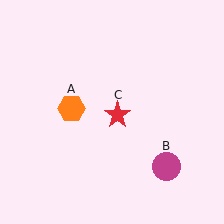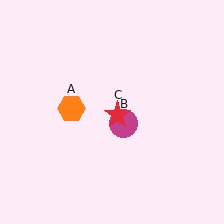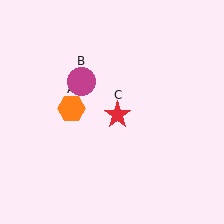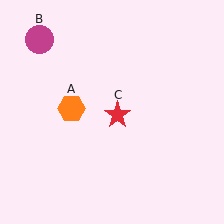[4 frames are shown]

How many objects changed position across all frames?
1 object changed position: magenta circle (object B).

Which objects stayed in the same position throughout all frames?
Orange hexagon (object A) and red star (object C) remained stationary.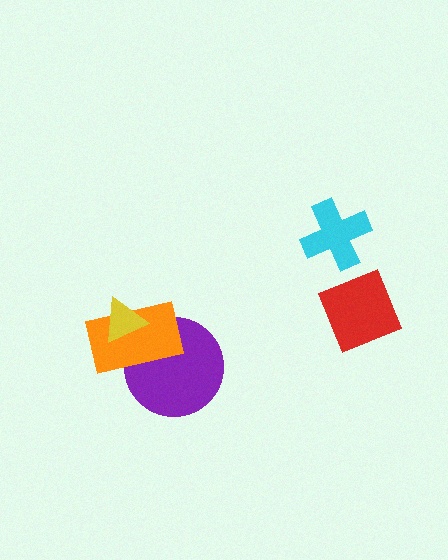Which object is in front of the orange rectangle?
The yellow triangle is in front of the orange rectangle.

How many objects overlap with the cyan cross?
0 objects overlap with the cyan cross.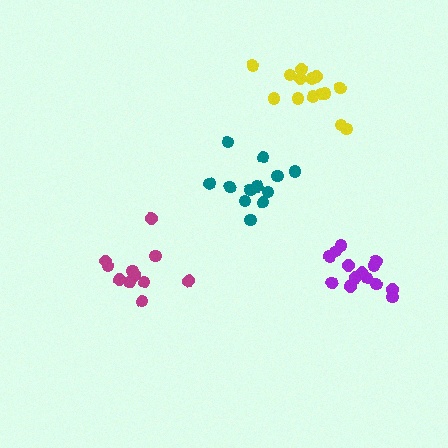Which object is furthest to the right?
The purple cluster is rightmost.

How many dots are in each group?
Group 1: 14 dots, Group 2: 12 dots, Group 3: 14 dots, Group 4: 11 dots (51 total).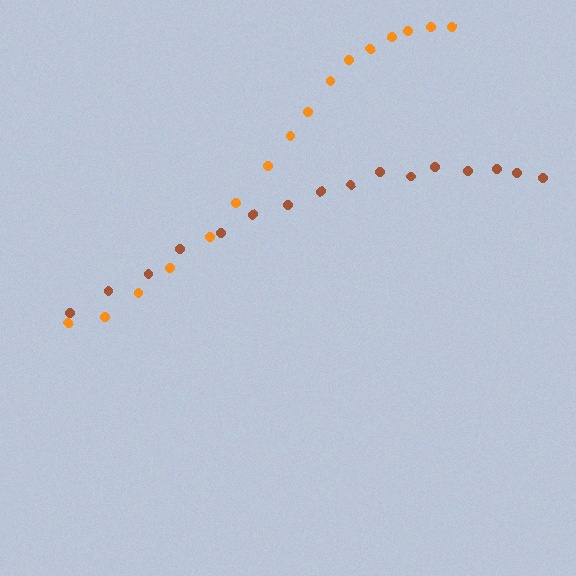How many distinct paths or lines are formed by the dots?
There are 2 distinct paths.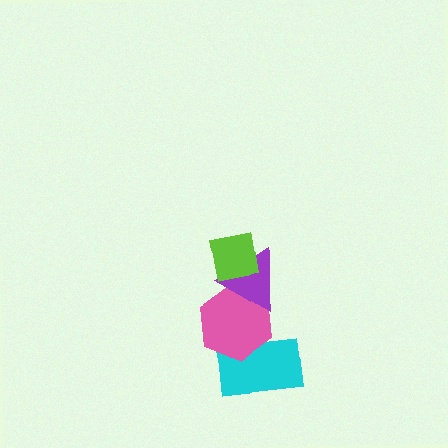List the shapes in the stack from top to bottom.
From top to bottom: the lime square, the purple triangle, the pink hexagon, the cyan rectangle.